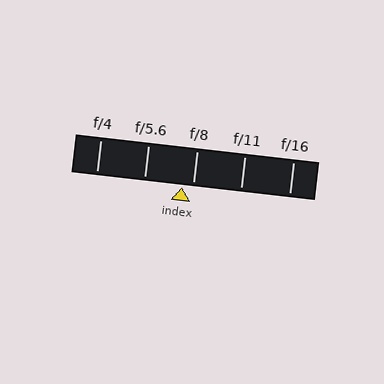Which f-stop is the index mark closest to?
The index mark is closest to f/8.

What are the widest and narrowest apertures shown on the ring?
The widest aperture shown is f/4 and the narrowest is f/16.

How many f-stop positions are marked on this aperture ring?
There are 5 f-stop positions marked.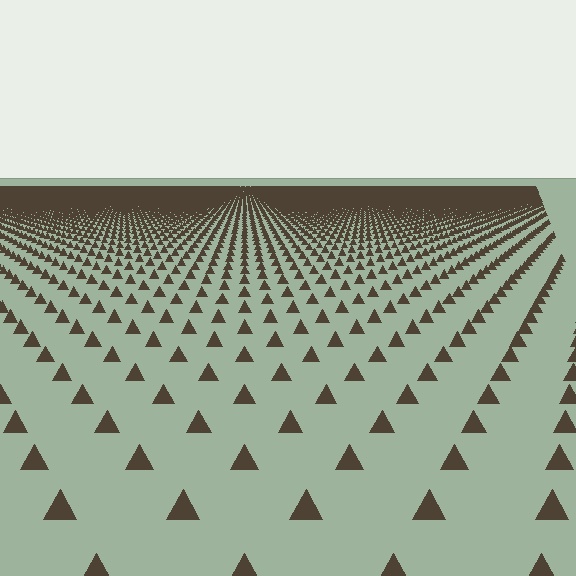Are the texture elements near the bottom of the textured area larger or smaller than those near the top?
Larger. Near the bottom, elements are closer to the viewer and appear at a bigger on-screen size.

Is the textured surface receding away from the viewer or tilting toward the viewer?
The surface is receding away from the viewer. Texture elements get smaller and denser toward the top.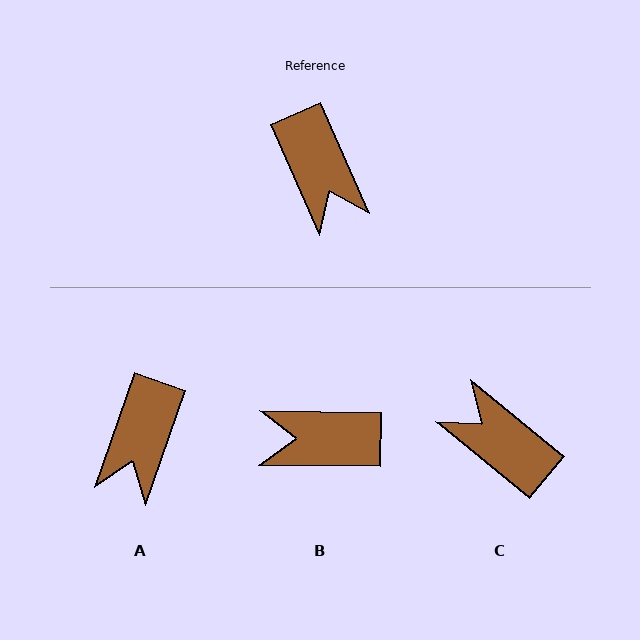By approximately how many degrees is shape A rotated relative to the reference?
Approximately 43 degrees clockwise.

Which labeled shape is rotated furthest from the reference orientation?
C, about 153 degrees away.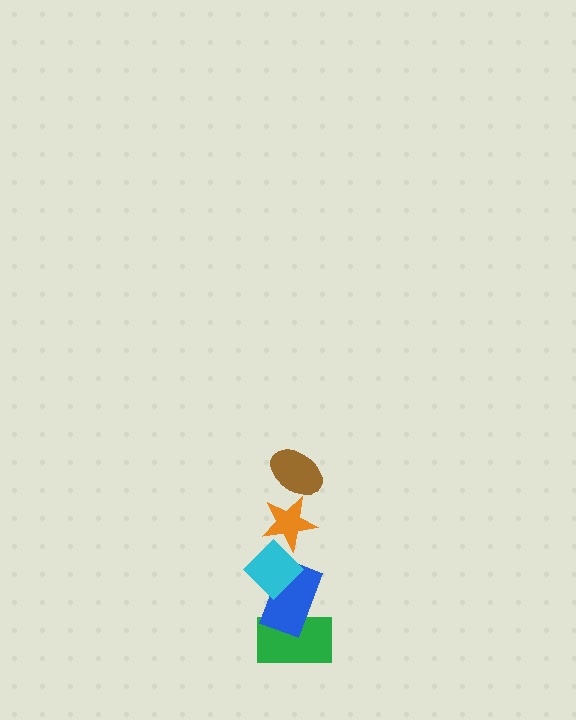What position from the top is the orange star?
The orange star is 2nd from the top.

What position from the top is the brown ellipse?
The brown ellipse is 1st from the top.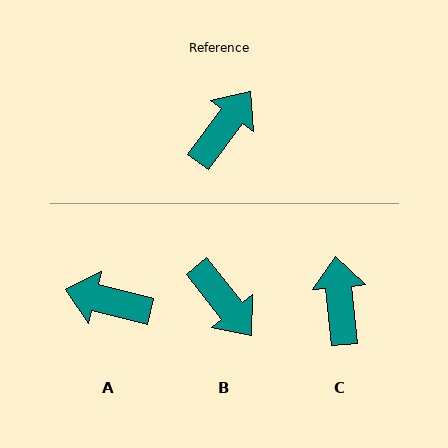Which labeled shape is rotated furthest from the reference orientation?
A, about 112 degrees away.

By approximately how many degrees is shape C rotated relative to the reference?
Approximately 42 degrees counter-clockwise.